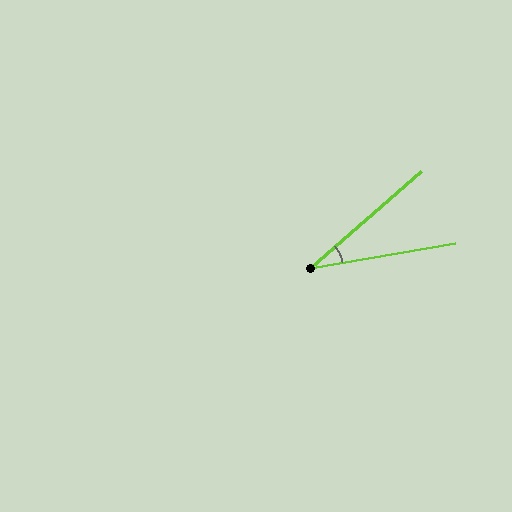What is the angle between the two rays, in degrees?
Approximately 32 degrees.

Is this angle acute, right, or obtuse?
It is acute.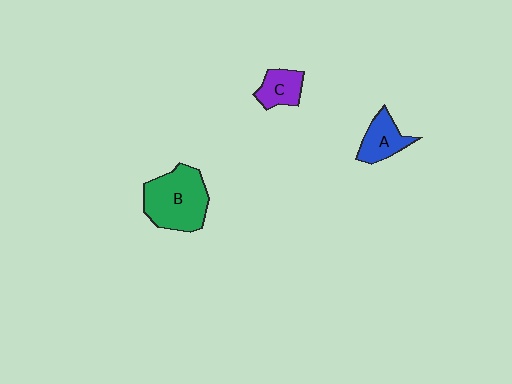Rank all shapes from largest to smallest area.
From largest to smallest: B (green), A (blue), C (purple).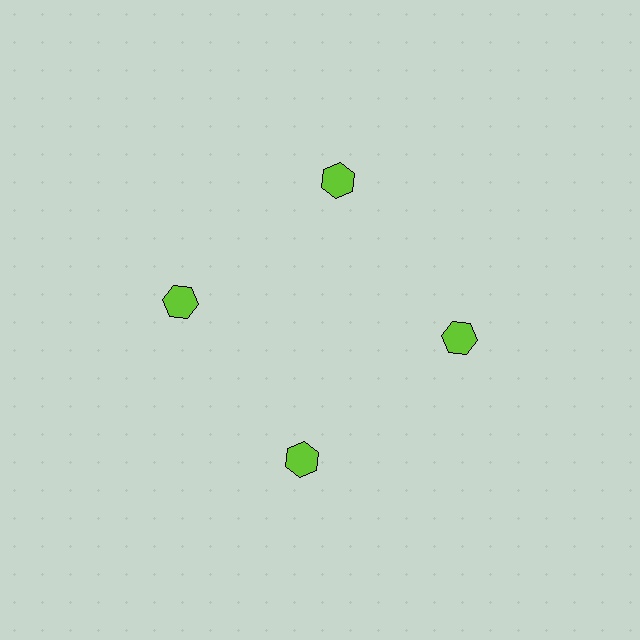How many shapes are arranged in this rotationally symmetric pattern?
There are 4 shapes, arranged in 4 groups of 1.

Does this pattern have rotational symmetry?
Yes, this pattern has 4-fold rotational symmetry. It looks the same after rotating 90 degrees around the center.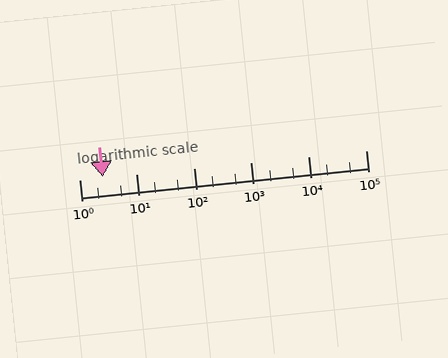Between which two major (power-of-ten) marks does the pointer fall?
The pointer is between 1 and 10.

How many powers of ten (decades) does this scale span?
The scale spans 5 decades, from 1 to 100000.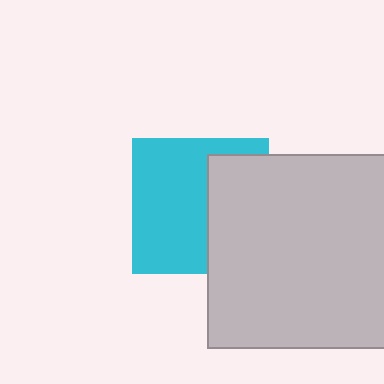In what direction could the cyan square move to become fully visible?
The cyan square could move left. That would shift it out from behind the light gray square entirely.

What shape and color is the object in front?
The object in front is a light gray square.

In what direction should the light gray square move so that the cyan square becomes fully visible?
The light gray square should move right. That is the shortest direction to clear the overlap and leave the cyan square fully visible.